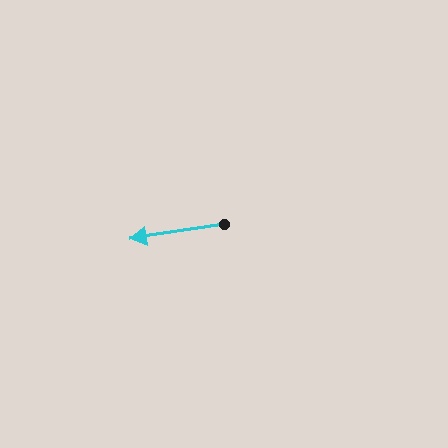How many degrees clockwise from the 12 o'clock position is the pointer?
Approximately 262 degrees.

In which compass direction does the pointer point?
West.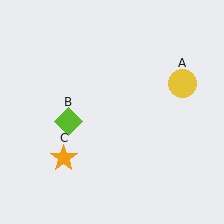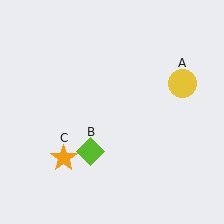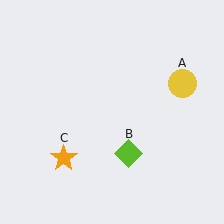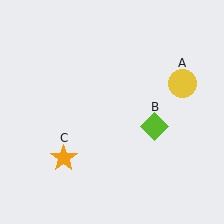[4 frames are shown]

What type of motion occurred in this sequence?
The lime diamond (object B) rotated counterclockwise around the center of the scene.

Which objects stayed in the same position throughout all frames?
Yellow circle (object A) and orange star (object C) remained stationary.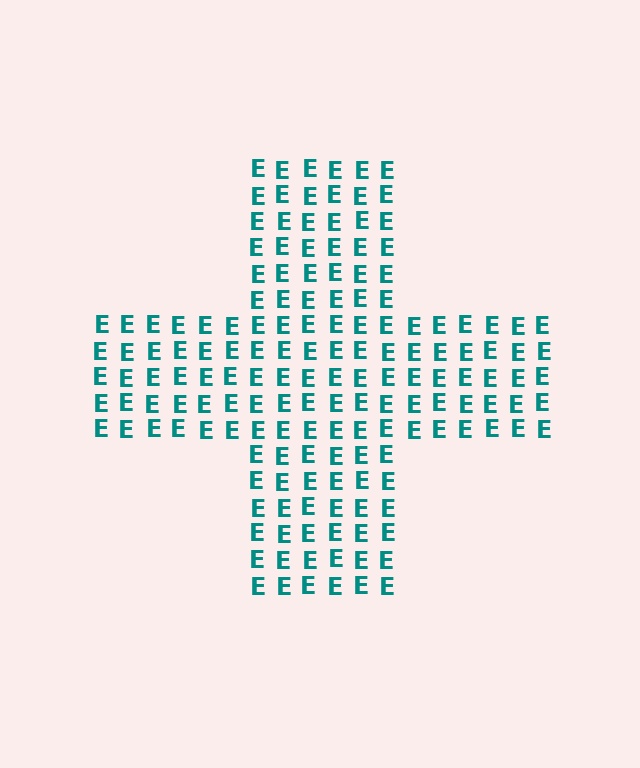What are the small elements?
The small elements are letter E's.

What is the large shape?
The large shape is a cross.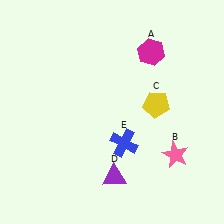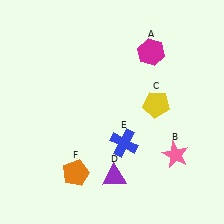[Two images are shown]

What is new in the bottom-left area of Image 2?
An orange pentagon (F) was added in the bottom-left area of Image 2.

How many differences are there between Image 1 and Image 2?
There is 1 difference between the two images.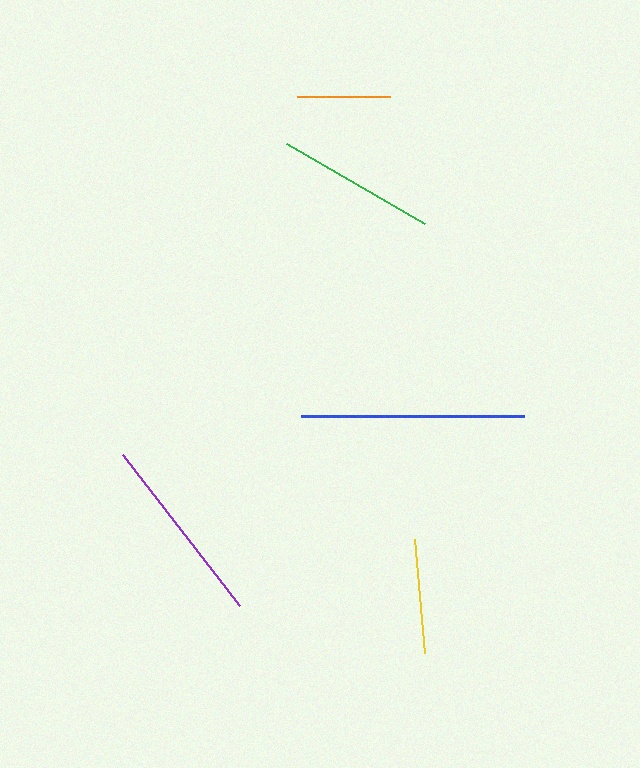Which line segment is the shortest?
The orange line is the shortest at approximately 93 pixels.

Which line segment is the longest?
The blue line is the longest at approximately 223 pixels.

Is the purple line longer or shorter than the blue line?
The blue line is longer than the purple line.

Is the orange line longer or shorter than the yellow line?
The yellow line is longer than the orange line.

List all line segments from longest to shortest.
From longest to shortest: blue, purple, green, yellow, orange.